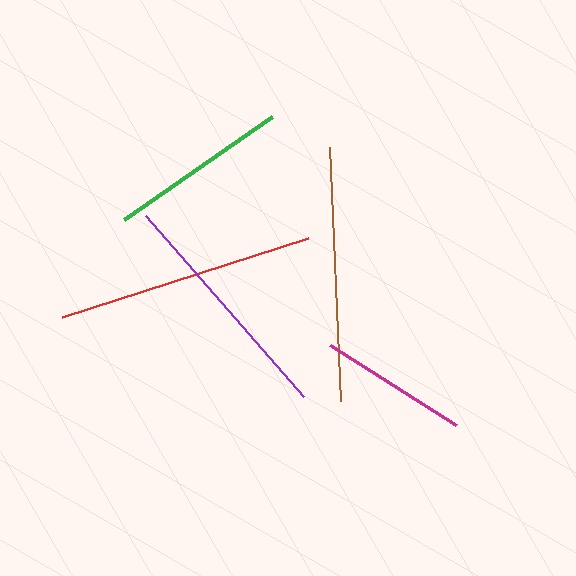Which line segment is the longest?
The red line is the longest at approximately 258 pixels.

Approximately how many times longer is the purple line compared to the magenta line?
The purple line is approximately 1.6 times the length of the magenta line.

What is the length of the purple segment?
The purple segment is approximately 241 pixels long.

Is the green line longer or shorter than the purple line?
The purple line is longer than the green line.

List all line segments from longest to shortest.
From longest to shortest: red, brown, purple, green, magenta.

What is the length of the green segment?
The green segment is approximately 180 pixels long.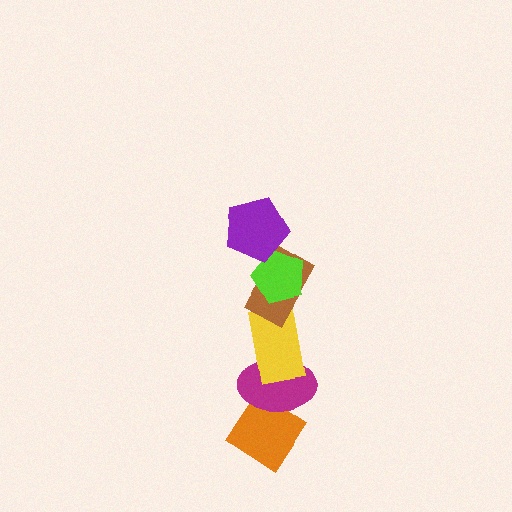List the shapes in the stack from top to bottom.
From top to bottom: the purple pentagon, the lime pentagon, the brown rectangle, the yellow rectangle, the magenta ellipse, the orange diamond.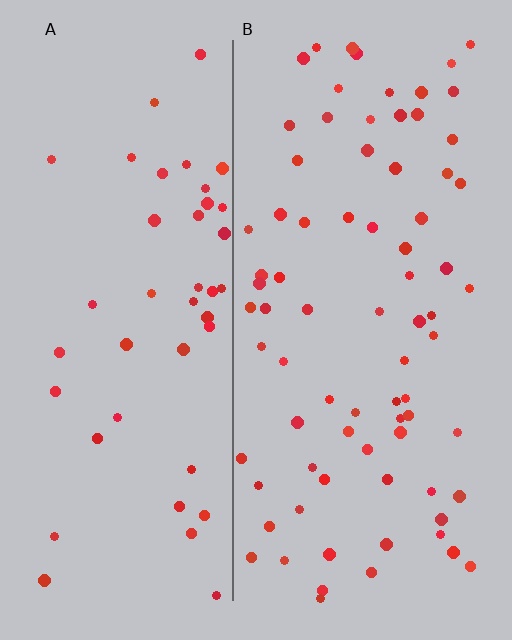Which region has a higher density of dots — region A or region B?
B (the right).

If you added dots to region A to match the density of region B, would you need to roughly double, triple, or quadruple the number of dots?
Approximately double.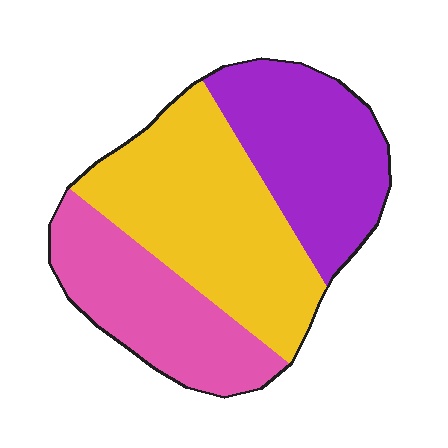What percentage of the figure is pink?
Pink covers around 30% of the figure.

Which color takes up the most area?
Yellow, at roughly 40%.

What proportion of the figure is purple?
Purple covers around 30% of the figure.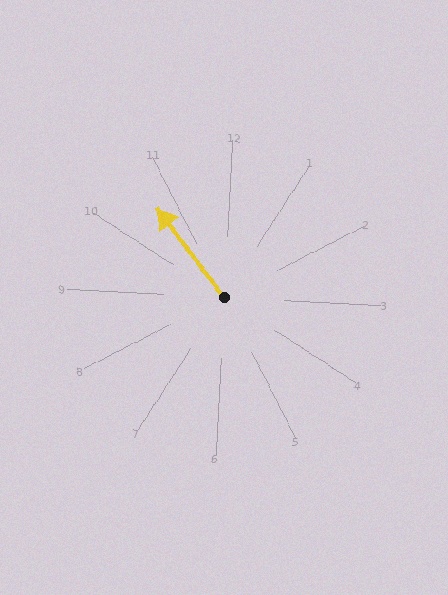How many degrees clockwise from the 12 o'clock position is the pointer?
Approximately 320 degrees.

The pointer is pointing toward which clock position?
Roughly 11 o'clock.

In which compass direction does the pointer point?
Northwest.